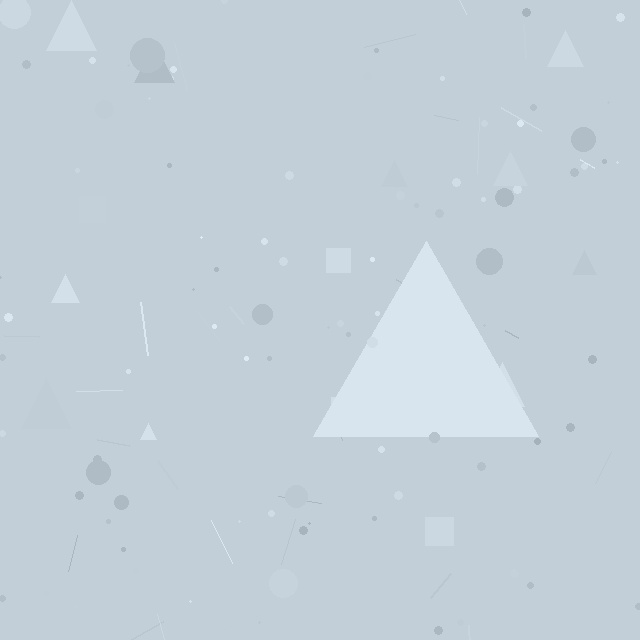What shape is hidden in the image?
A triangle is hidden in the image.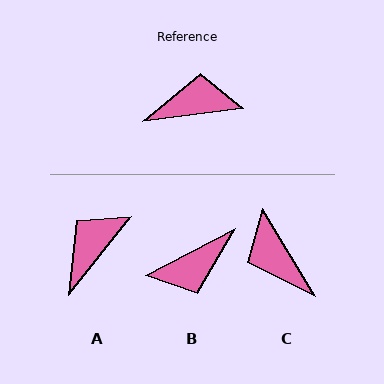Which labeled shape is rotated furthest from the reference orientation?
B, about 160 degrees away.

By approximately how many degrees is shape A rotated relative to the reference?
Approximately 44 degrees counter-clockwise.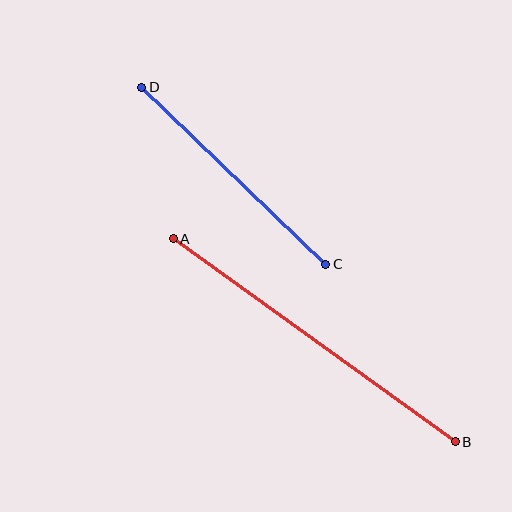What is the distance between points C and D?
The distance is approximately 255 pixels.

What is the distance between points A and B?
The distance is approximately 347 pixels.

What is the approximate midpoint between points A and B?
The midpoint is at approximately (314, 340) pixels.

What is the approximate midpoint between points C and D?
The midpoint is at approximately (234, 176) pixels.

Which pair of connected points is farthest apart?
Points A and B are farthest apart.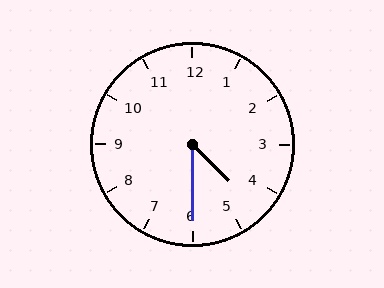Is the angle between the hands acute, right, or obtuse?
It is acute.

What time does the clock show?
4:30.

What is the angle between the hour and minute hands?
Approximately 45 degrees.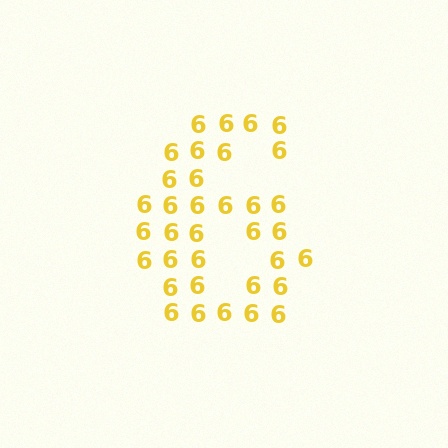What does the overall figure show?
The overall figure shows the digit 6.